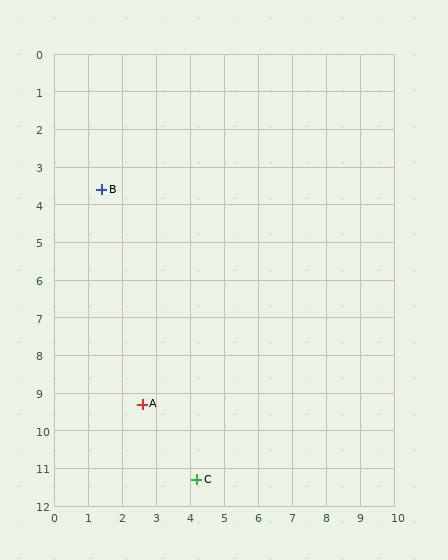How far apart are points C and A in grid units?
Points C and A are about 2.6 grid units apart.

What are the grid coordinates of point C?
Point C is at approximately (4.2, 11.3).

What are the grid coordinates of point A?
Point A is at approximately (2.6, 9.3).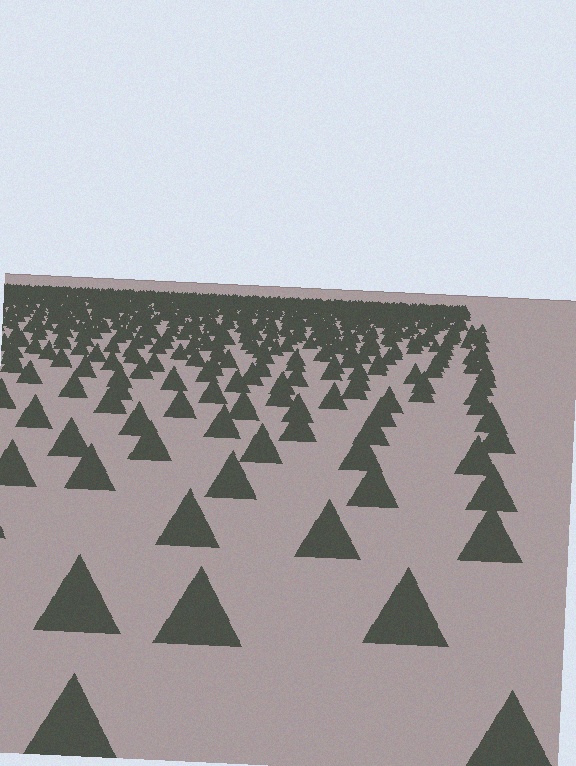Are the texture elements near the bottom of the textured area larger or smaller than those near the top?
Larger. Near the bottom, elements are closer to the viewer and appear at a bigger on-screen size.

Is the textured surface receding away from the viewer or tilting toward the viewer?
The surface is receding away from the viewer. Texture elements get smaller and denser toward the top.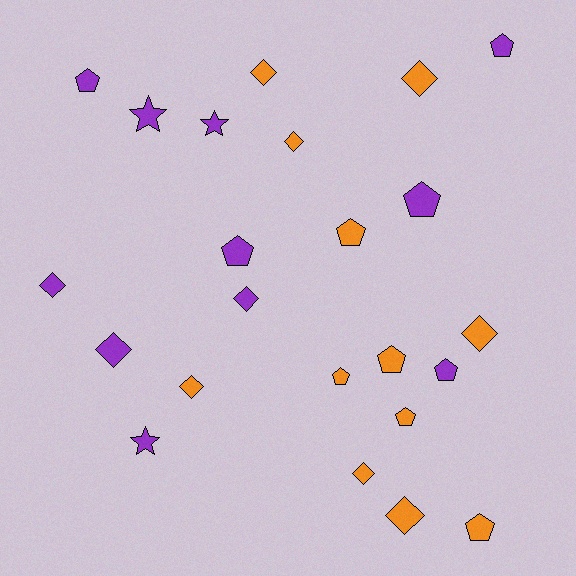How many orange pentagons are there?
There are 5 orange pentagons.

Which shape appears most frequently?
Pentagon, with 10 objects.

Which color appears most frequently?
Orange, with 12 objects.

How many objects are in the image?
There are 23 objects.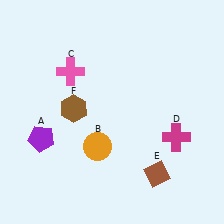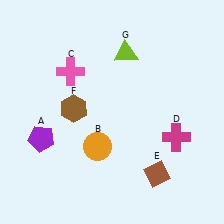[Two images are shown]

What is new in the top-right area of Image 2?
A lime triangle (G) was added in the top-right area of Image 2.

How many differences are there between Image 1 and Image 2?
There is 1 difference between the two images.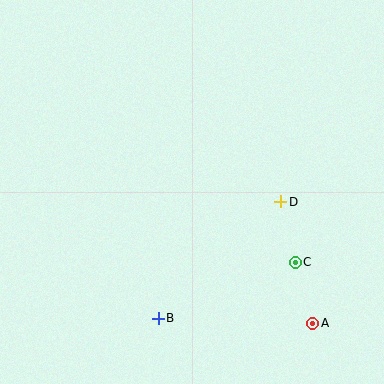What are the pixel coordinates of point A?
Point A is at (313, 323).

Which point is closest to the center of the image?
Point D at (281, 202) is closest to the center.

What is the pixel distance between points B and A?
The distance between B and A is 155 pixels.